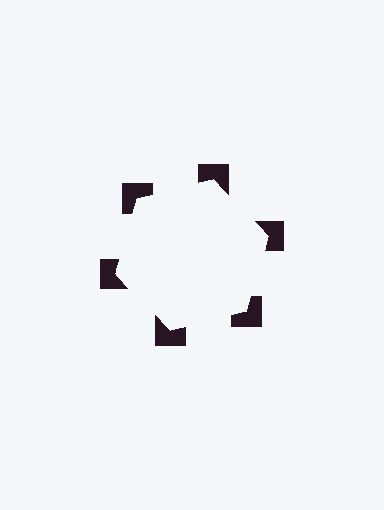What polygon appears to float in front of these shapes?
An illusory hexagon — its edges are inferred from the aligned wedge cuts in the notched squares, not physically drawn.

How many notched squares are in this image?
There are 6 — one at each vertex of the illusory hexagon.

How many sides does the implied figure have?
6 sides.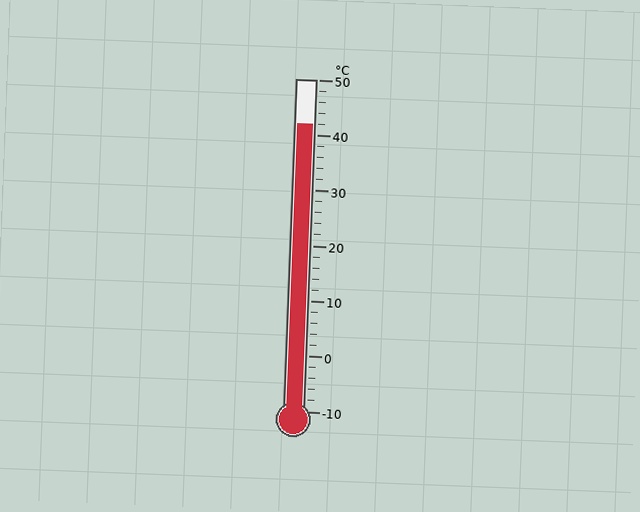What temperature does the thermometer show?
The thermometer shows approximately 42°C.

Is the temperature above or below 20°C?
The temperature is above 20°C.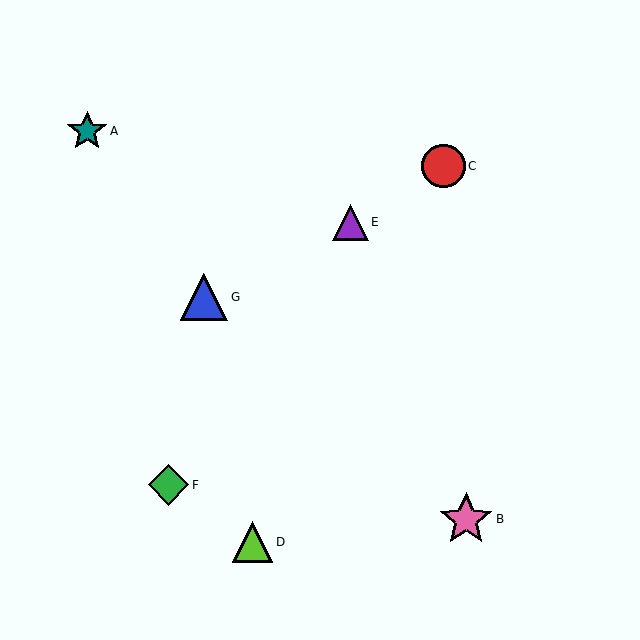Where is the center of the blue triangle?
The center of the blue triangle is at (204, 297).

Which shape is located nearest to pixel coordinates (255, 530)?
The lime triangle (labeled D) at (252, 542) is nearest to that location.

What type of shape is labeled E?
Shape E is a purple triangle.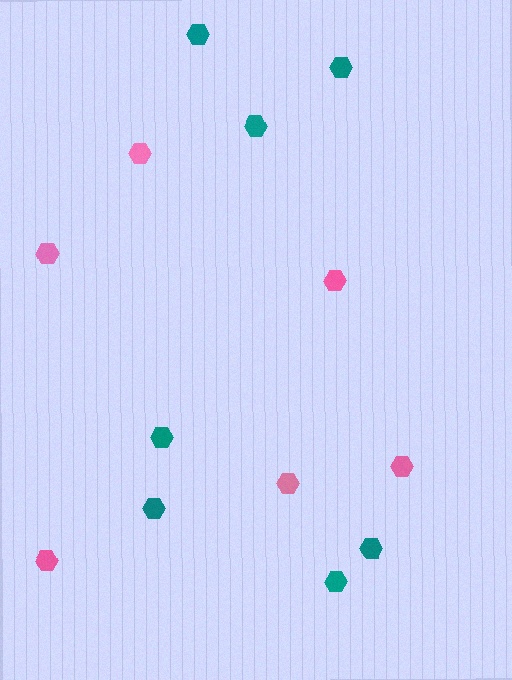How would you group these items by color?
There are 2 groups: one group of pink hexagons (6) and one group of teal hexagons (7).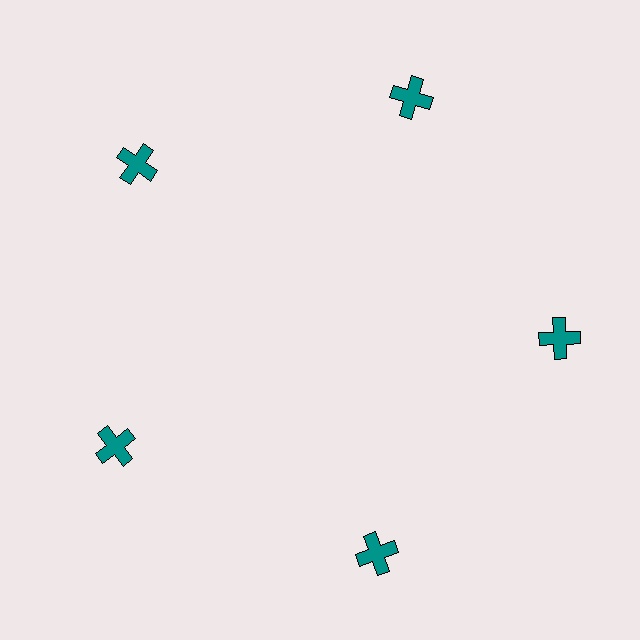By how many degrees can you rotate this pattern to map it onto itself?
The pattern maps onto itself every 72 degrees of rotation.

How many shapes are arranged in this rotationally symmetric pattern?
There are 5 shapes, arranged in 5 groups of 1.